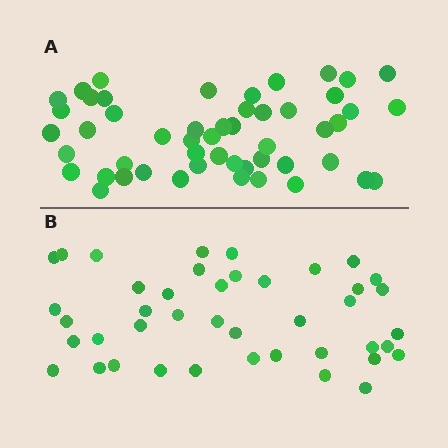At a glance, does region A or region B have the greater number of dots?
Region A (the top region) has more dots.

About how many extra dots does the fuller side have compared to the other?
Region A has roughly 8 or so more dots than region B.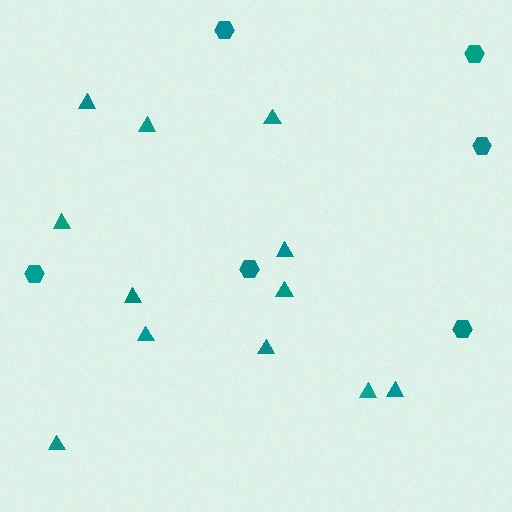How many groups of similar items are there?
There are 2 groups: one group of triangles (12) and one group of hexagons (6).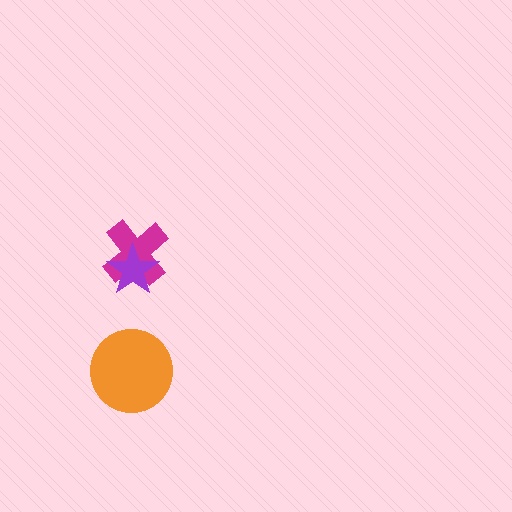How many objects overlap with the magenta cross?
1 object overlaps with the magenta cross.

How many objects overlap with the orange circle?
0 objects overlap with the orange circle.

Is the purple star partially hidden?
No, no other shape covers it.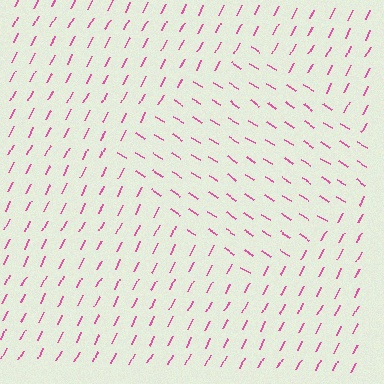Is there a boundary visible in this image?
Yes, there is a texture boundary formed by a change in line orientation.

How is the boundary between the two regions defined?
The boundary is defined purely by a change in line orientation (approximately 85 degrees difference). All lines are the same color and thickness.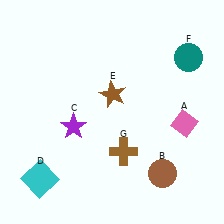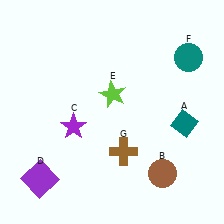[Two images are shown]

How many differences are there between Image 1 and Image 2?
There are 3 differences between the two images.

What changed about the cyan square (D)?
In Image 1, D is cyan. In Image 2, it changed to purple.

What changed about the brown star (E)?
In Image 1, E is brown. In Image 2, it changed to lime.